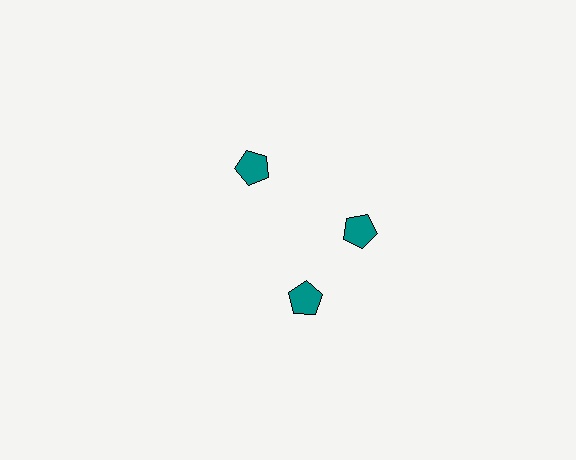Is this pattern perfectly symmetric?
No. The 3 teal pentagons are arranged in a ring, but one element near the 7 o'clock position is rotated out of alignment along the ring, breaking the 3-fold rotational symmetry.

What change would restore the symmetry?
The symmetry would be restored by rotating it back into even spacing with its neighbors so that all 3 pentagons sit at equal angles and equal distance from the center.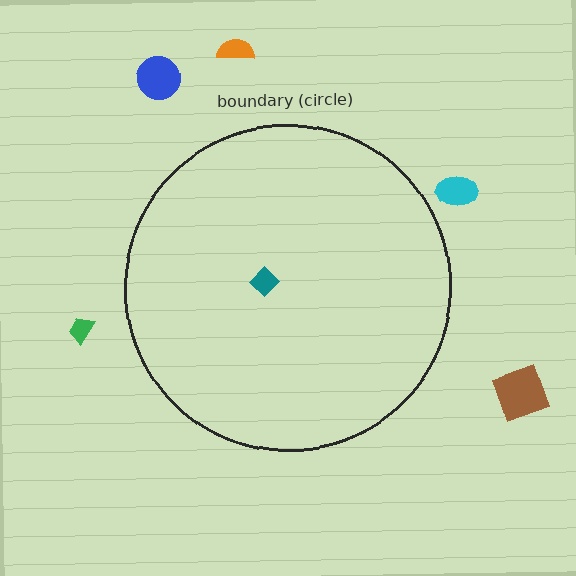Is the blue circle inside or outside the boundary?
Outside.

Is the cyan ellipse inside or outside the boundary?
Outside.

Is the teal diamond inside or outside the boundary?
Inside.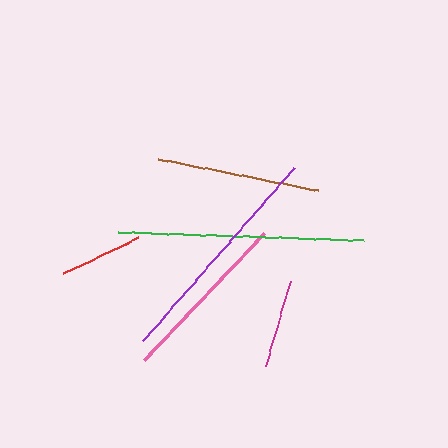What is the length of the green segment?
The green segment is approximately 245 pixels long.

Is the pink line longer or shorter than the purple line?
The purple line is longer than the pink line.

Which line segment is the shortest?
The red line is the shortest at approximately 83 pixels.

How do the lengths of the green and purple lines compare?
The green and purple lines are approximately the same length.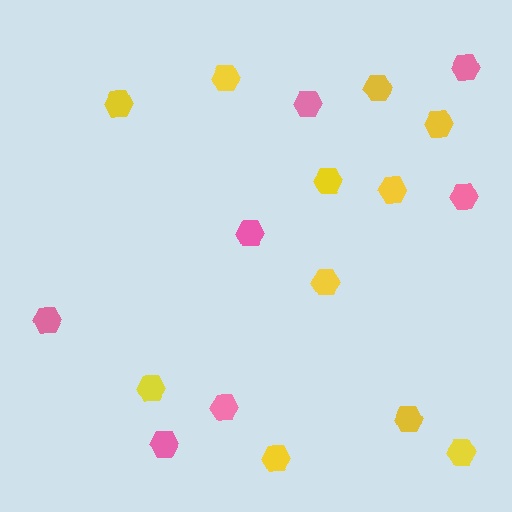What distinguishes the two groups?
There are 2 groups: one group of yellow hexagons (11) and one group of pink hexagons (7).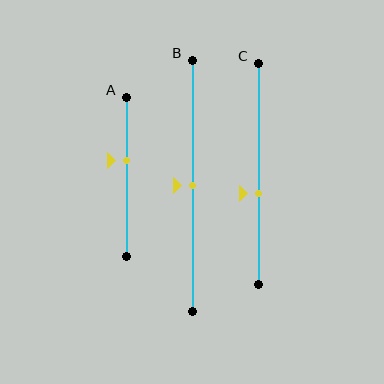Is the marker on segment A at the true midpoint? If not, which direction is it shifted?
No, the marker on segment A is shifted upward by about 10% of the segment length.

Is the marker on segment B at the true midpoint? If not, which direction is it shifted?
Yes, the marker on segment B is at the true midpoint.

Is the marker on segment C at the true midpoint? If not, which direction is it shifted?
No, the marker on segment C is shifted downward by about 9% of the segment length.